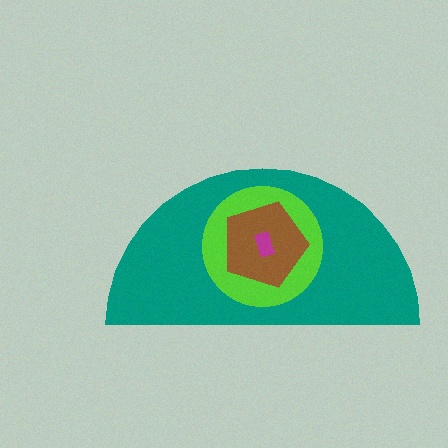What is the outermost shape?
The teal semicircle.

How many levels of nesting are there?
4.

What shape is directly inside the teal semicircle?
The lime circle.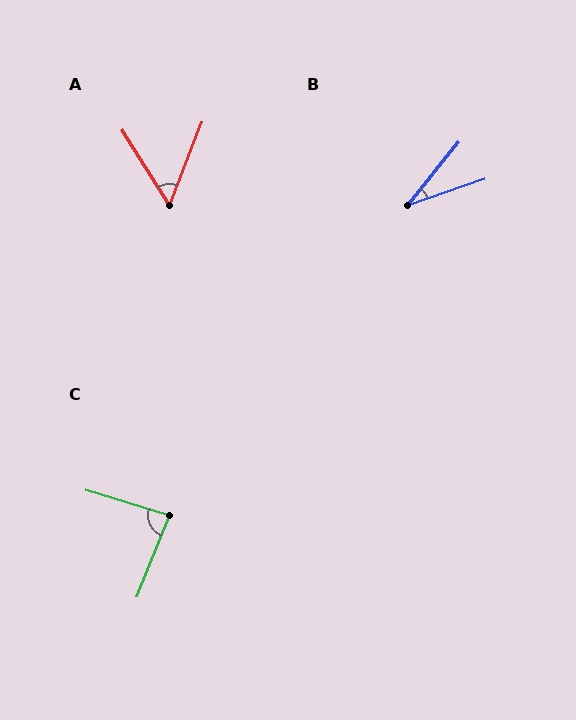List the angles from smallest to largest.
B (32°), A (54°), C (85°).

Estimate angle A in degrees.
Approximately 54 degrees.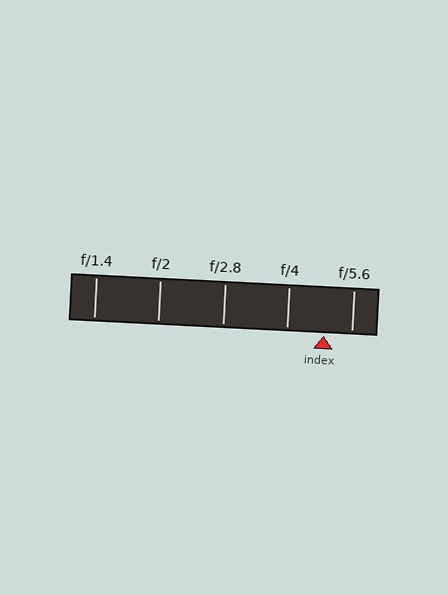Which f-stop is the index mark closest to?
The index mark is closest to f/5.6.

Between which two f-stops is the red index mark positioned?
The index mark is between f/4 and f/5.6.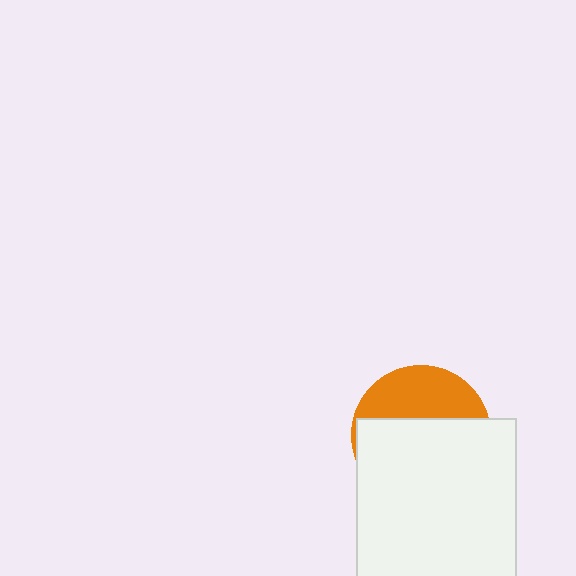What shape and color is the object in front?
The object in front is a white square.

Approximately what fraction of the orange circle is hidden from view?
Roughly 65% of the orange circle is hidden behind the white square.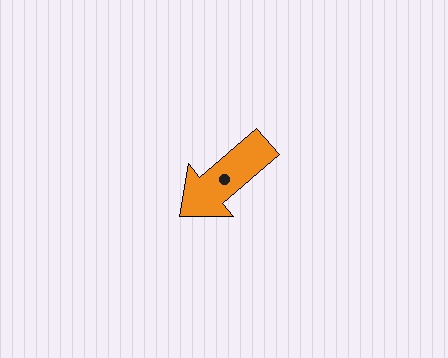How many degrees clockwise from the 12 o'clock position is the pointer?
Approximately 230 degrees.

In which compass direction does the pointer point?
Southwest.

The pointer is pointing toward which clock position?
Roughly 8 o'clock.